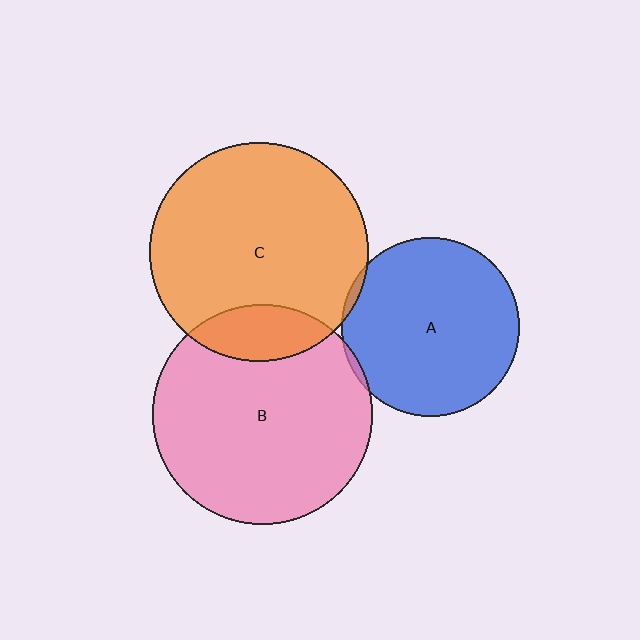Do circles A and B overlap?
Yes.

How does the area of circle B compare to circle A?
Approximately 1.5 times.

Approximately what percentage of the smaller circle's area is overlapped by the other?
Approximately 5%.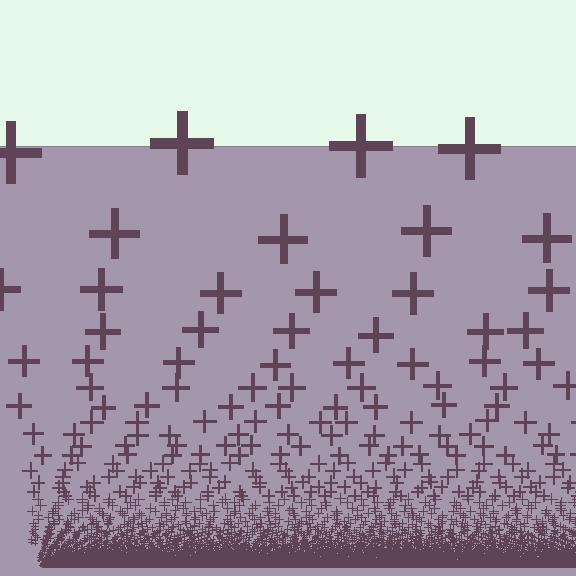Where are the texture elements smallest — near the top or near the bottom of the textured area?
Near the bottom.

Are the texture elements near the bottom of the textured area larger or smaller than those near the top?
Smaller. The gradient is inverted — elements near the bottom are smaller and denser.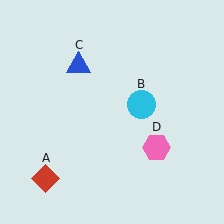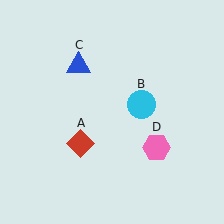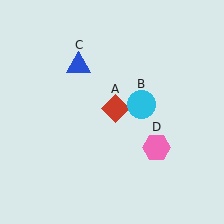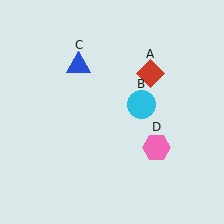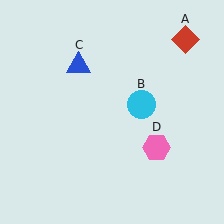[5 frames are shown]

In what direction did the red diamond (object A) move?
The red diamond (object A) moved up and to the right.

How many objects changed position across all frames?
1 object changed position: red diamond (object A).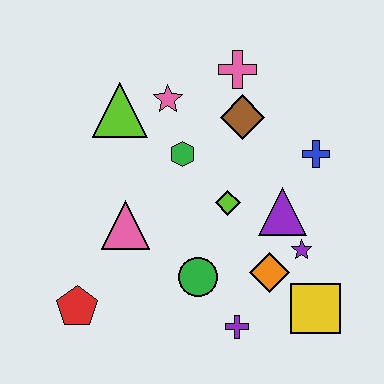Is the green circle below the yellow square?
No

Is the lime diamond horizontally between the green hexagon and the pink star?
No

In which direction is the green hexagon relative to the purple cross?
The green hexagon is above the purple cross.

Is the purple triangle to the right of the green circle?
Yes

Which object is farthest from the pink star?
The yellow square is farthest from the pink star.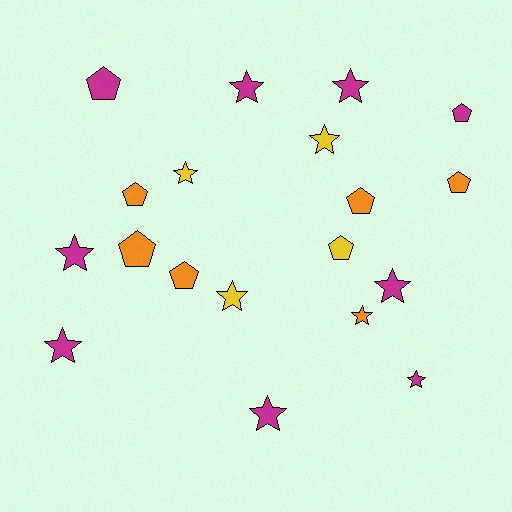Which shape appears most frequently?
Star, with 11 objects.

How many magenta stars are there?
There are 7 magenta stars.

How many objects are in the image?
There are 19 objects.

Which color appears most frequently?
Magenta, with 9 objects.